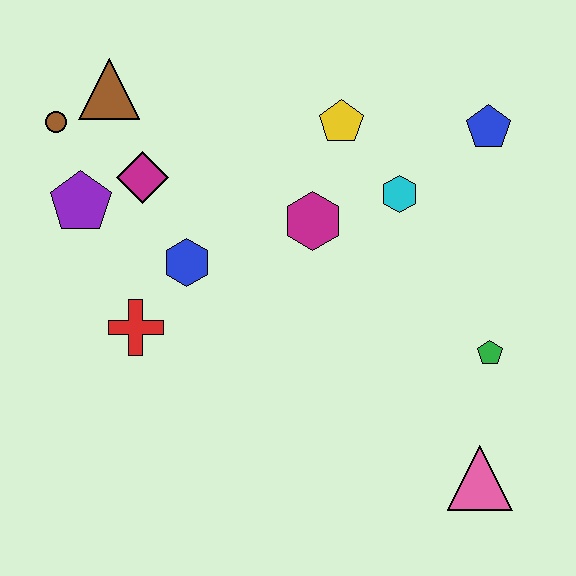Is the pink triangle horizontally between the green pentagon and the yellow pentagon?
Yes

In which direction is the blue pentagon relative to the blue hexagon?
The blue pentagon is to the right of the blue hexagon.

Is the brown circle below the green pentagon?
No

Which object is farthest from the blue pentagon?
The brown circle is farthest from the blue pentagon.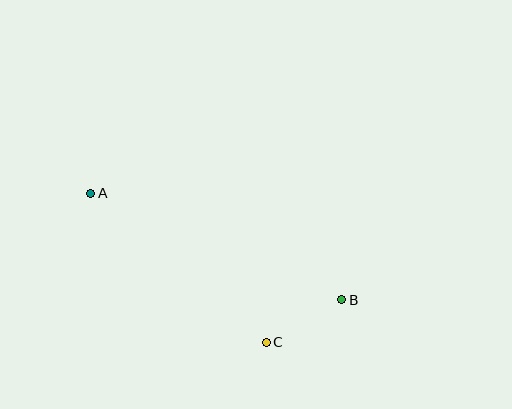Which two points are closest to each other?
Points B and C are closest to each other.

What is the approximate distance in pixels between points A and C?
The distance between A and C is approximately 230 pixels.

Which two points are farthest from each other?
Points A and B are farthest from each other.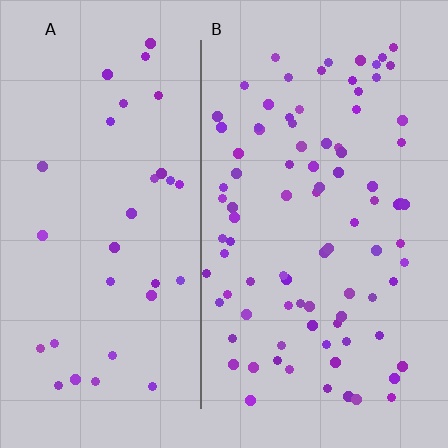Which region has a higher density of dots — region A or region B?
B (the right).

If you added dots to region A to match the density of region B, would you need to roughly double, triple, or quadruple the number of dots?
Approximately triple.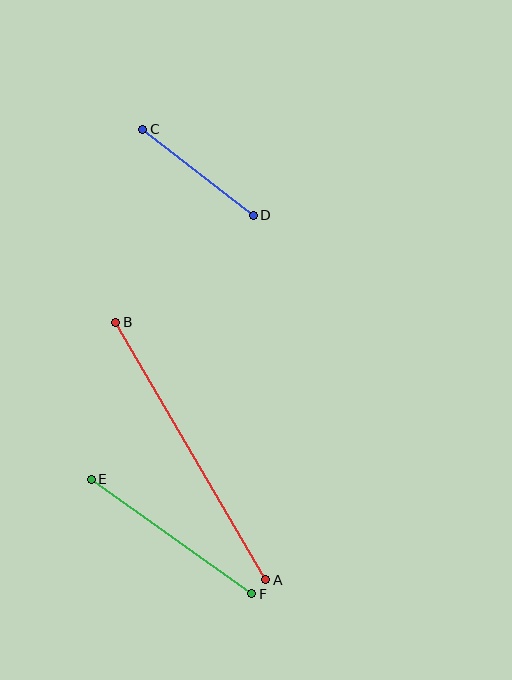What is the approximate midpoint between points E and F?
The midpoint is at approximately (171, 537) pixels.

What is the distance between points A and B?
The distance is approximately 298 pixels.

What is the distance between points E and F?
The distance is approximately 197 pixels.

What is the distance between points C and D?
The distance is approximately 140 pixels.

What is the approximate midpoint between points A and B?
The midpoint is at approximately (191, 451) pixels.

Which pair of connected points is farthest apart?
Points A and B are farthest apart.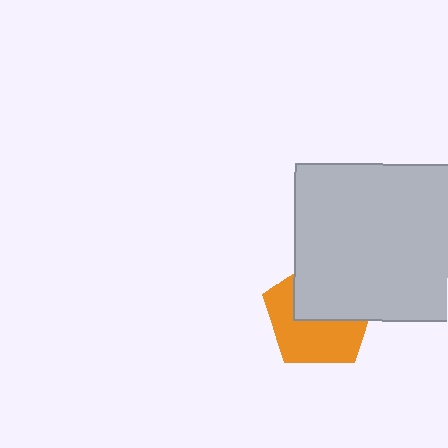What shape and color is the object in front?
The object in front is a light gray square.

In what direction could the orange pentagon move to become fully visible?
The orange pentagon could move down. That would shift it out from behind the light gray square entirely.